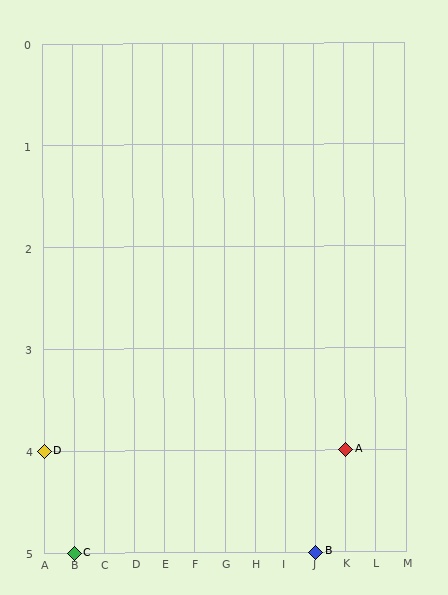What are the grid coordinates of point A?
Point A is at grid coordinates (K, 4).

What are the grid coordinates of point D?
Point D is at grid coordinates (A, 4).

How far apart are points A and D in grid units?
Points A and D are 10 columns apart.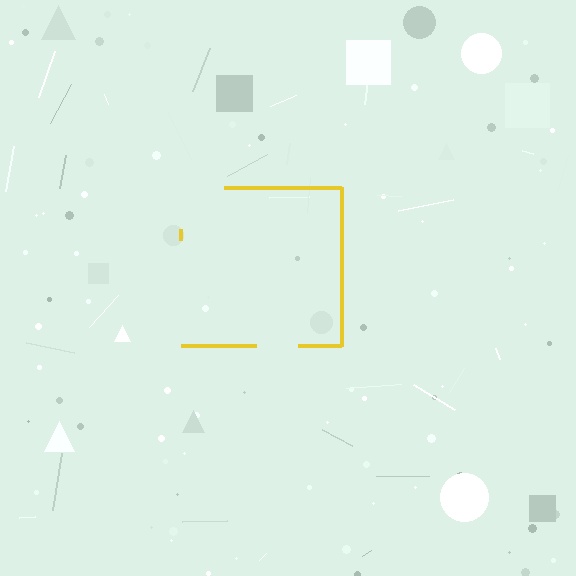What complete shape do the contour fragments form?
The contour fragments form a square.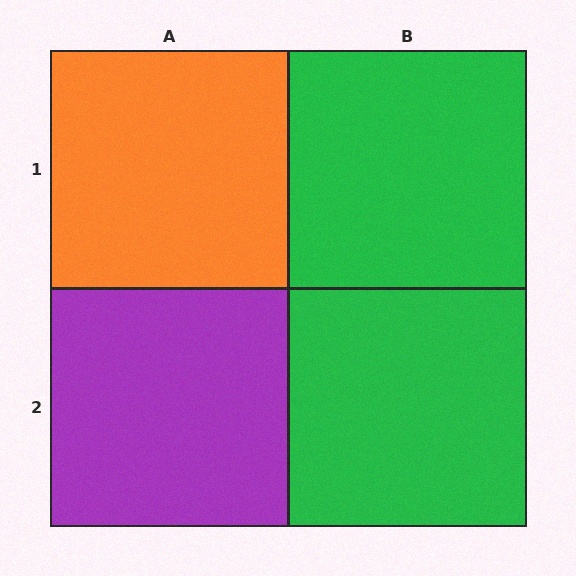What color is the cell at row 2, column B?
Green.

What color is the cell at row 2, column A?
Purple.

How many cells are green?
2 cells are green.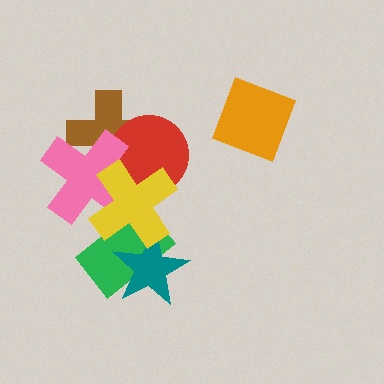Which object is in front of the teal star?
The yellow cross is in front of the teal star.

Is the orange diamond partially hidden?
No, no other shape covers it.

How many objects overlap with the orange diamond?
0 objects overlap with the orange diamond.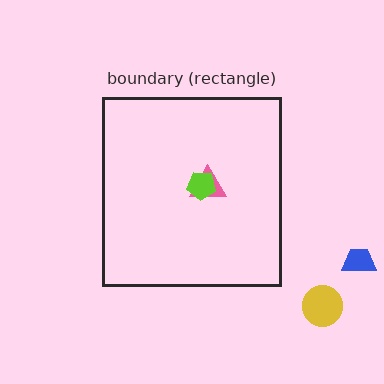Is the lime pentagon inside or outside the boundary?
Inside.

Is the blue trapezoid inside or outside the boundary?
Outside.